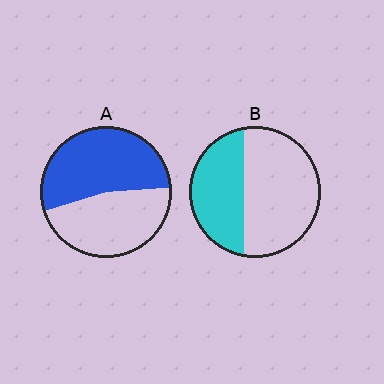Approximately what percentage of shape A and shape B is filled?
A is approximately 55% and B is approximately 40%.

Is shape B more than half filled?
No.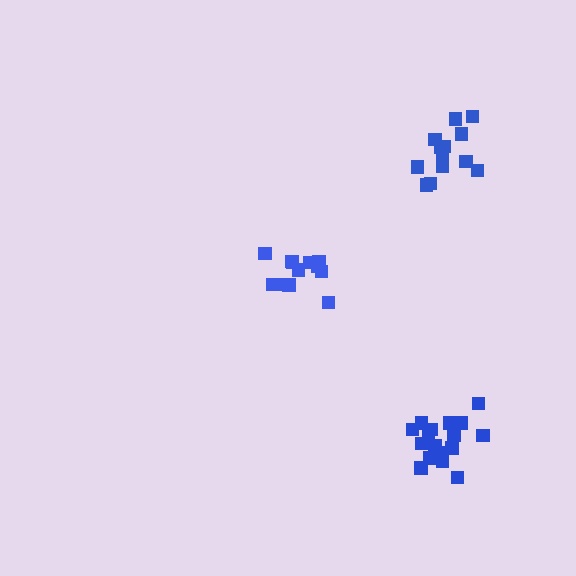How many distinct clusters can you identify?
There are 3 distinct clusters.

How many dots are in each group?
Group 1: 13 dots, Group 2: 12 dots, Group 3: 17 dots (42 total).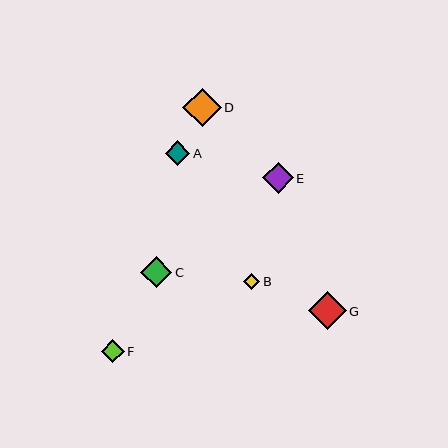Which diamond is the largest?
Diamond D is the largest with a size of approximately 38 pixels.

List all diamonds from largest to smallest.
From largest to smallest: D, G, C, E, A, F, B.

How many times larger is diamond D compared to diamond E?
Diamond D is approximately 1.2 times the size of diamond E.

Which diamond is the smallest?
Diamond B is the smallest with a size of approximately 16 pixels.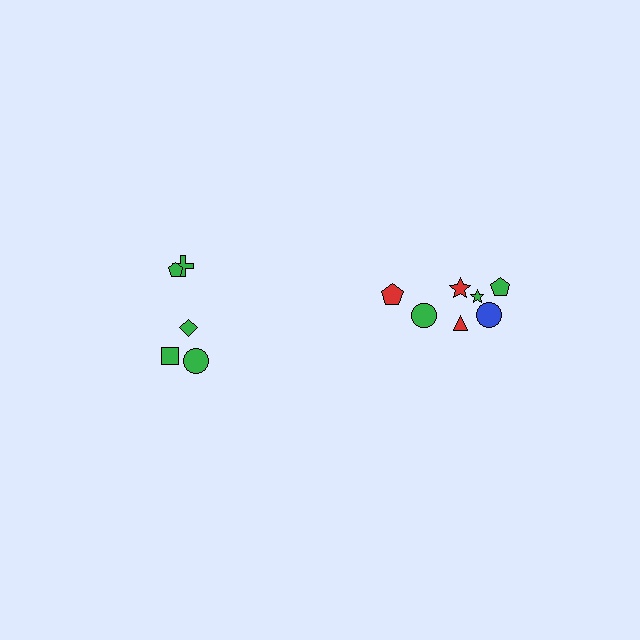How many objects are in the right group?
There are 7 objects.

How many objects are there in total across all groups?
There are 12 objects.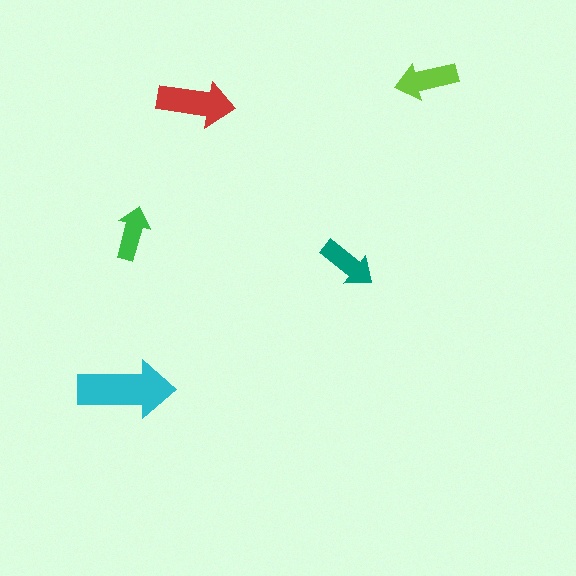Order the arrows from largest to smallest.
the cyan one, the red one, the lime one, the teal one, the green one.